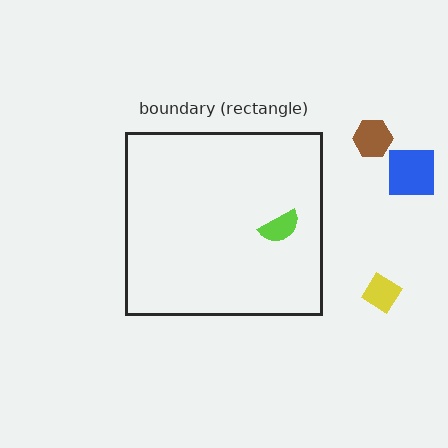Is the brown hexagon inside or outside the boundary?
Outside.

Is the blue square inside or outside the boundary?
Outside.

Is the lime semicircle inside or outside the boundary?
Inside.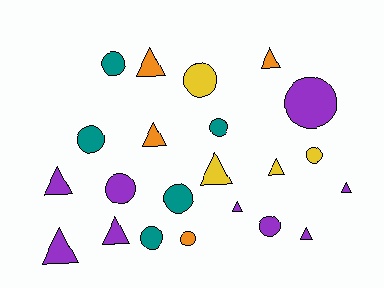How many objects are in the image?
There are 22 objects.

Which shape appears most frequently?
Circle, with 11 objects.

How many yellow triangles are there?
There are 2 yellow triangles.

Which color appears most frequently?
Purple, with 9 objects.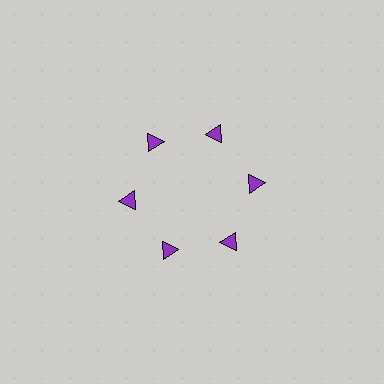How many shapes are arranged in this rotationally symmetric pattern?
There are 6 shapes, arranged in 6 groups of 1.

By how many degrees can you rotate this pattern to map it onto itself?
The pattern maps onto itself every 60 degrees of rotation.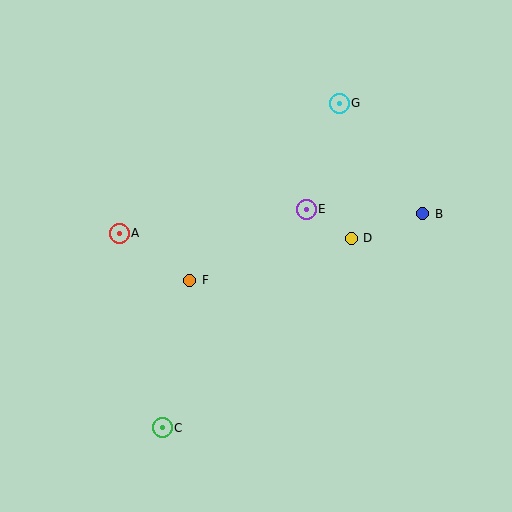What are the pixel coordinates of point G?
Point G is at (339, 103).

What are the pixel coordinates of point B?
Point B is at (423, 214).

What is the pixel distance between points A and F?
The distance between A and F is 85 pixels.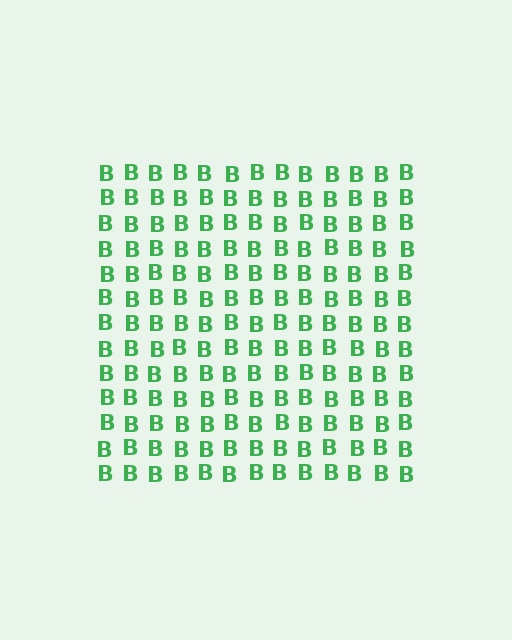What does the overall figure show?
The overall figure shows a square.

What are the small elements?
The small elements are letter B's.